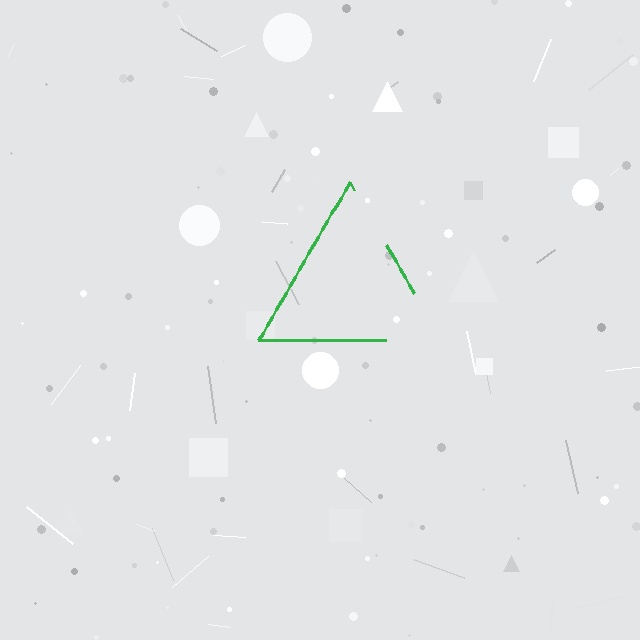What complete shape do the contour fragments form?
The contour fragments form a triangle.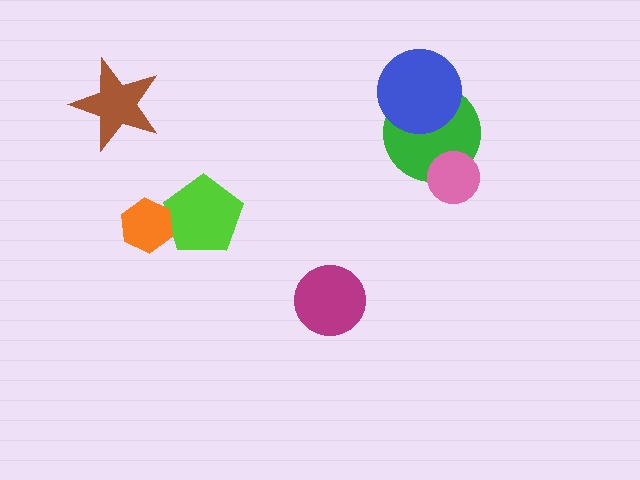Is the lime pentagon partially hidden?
Yes, it is partially covered by another shape.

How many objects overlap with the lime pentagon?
1 object overlaps with the lime pentagon.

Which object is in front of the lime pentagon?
The orange hexagon is in front of the lime pentagon.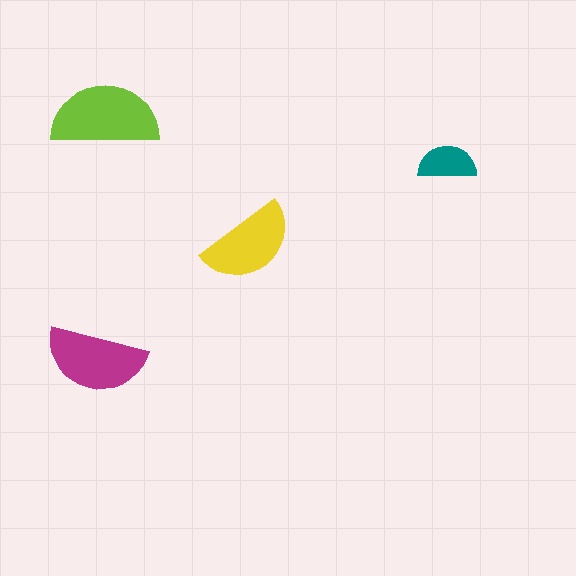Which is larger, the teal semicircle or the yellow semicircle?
The yellow one.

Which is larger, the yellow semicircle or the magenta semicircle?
The magenta one.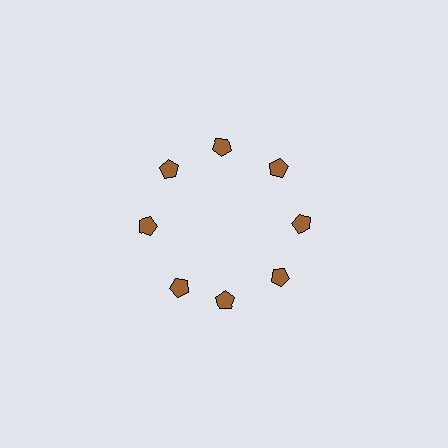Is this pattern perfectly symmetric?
No. The 8 brown pentagons are arranged in a ring, but one element near the 8 o'clock position is rotated out of alignment along the ring, breaking the 8-fold rotational symmetry.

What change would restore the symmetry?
The symmetry would be restored by rotating it back into even spacing with its neighbors so that all 8 pentagons sit at equal angles and equal distance from the center.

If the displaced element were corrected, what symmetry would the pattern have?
It would have 8-fold rotational symmetry — the pattern would map onto itself every 45 degrees.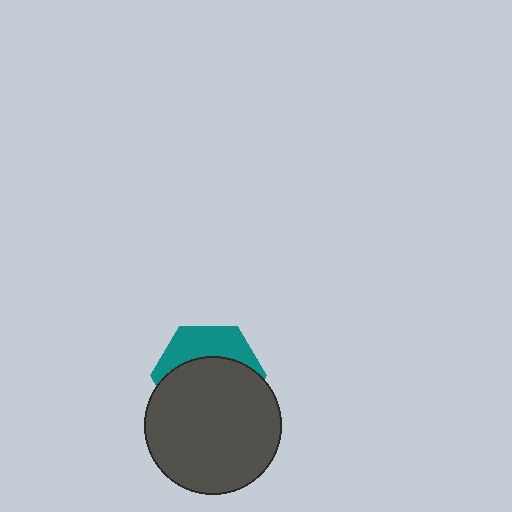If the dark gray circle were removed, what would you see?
You would see the complete teal hexagon.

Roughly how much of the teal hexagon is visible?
A small part of it is visible (roughly 36%).